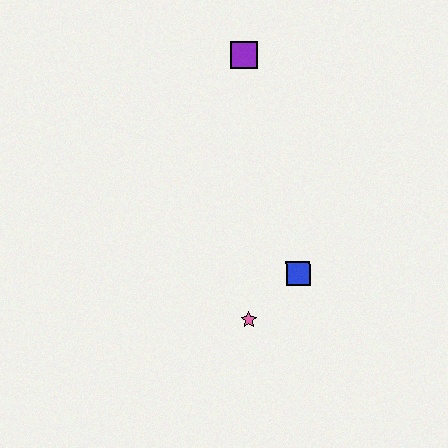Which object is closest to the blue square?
The pink star is closest to the blue square.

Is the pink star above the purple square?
No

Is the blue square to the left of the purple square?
No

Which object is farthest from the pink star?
The purple square is farthest from the pink star.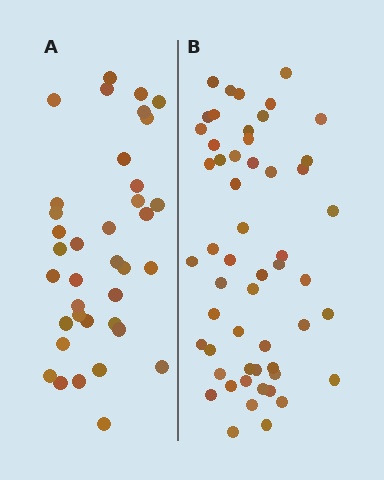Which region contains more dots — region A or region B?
Region B (the right region) has more dots.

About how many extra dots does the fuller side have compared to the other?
Region B has approximately 15 more dots than region A.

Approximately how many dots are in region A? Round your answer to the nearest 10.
About 40 dots. (The exact count is 37, which rounds to 40.)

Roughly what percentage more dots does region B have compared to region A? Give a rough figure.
About 45% more.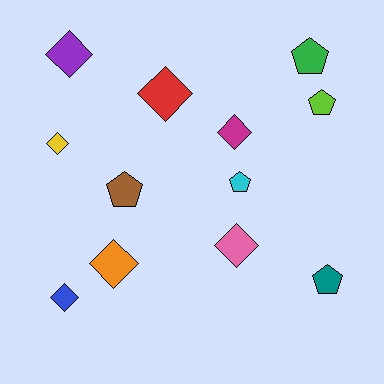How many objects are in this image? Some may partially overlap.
There are 12 objects.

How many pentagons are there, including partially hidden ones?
There are 5 pentagons.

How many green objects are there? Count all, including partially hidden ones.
There is 1 green object.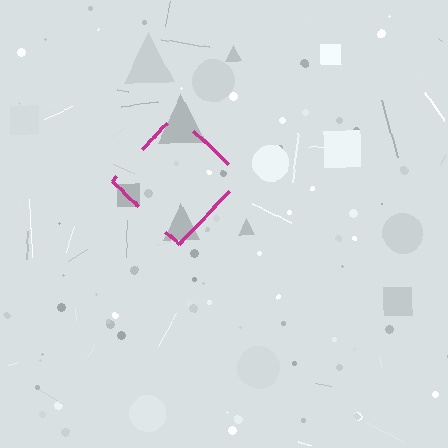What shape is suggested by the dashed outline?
The dashed outline suggests a diamond.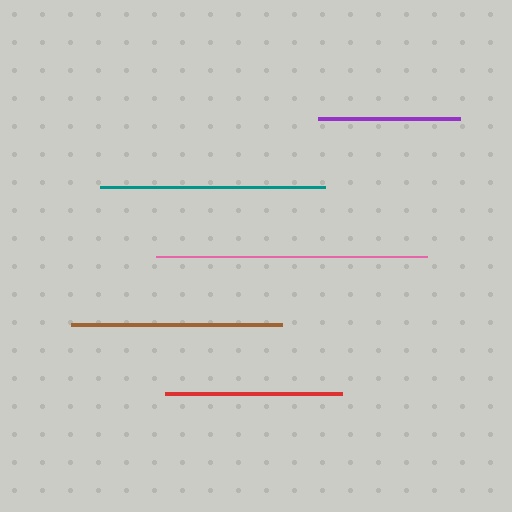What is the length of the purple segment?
The purple segment is approximately 142 pixels long.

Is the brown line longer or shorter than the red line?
The brown line is longer than the red line.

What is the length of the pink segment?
The pink segment is approximately 271 pixels long.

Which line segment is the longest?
The pink line is the longest at approximately 271 pixels.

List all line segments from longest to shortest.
From longest to shortest: pink, teal, brown, red, purple.